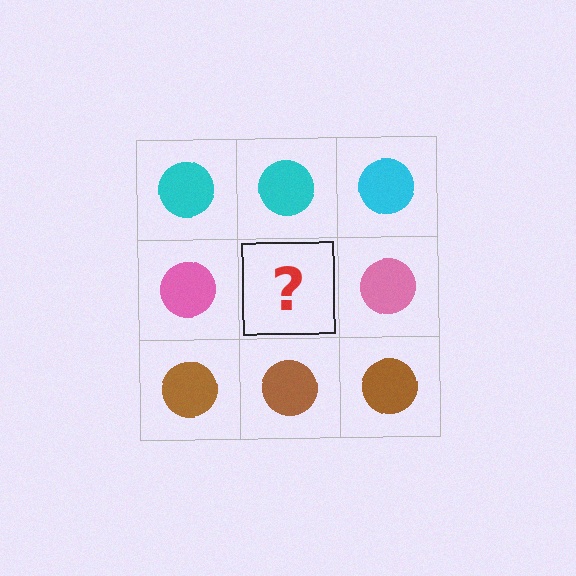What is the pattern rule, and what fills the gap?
The rule is that each row has a consistent color. The gap should be filled with a pink circle.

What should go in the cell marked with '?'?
The missing cell should contain a pink circle.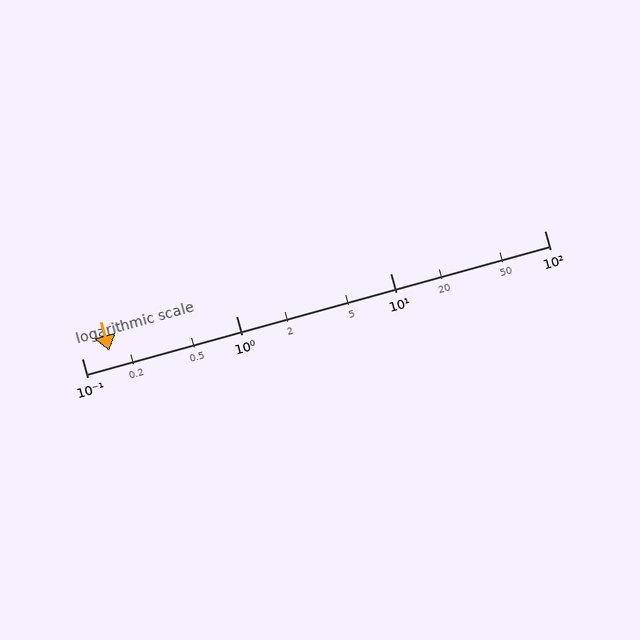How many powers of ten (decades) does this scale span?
The scale spans 3 decades, from 0.1 to 100.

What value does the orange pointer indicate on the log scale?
The pointer indicates approximately 0.15.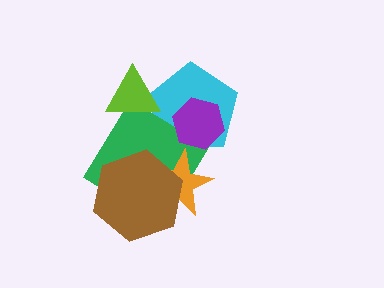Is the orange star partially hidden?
Yes, it is partially covered by another shape.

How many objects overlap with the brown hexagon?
2 objects overlap with the brown hexagon.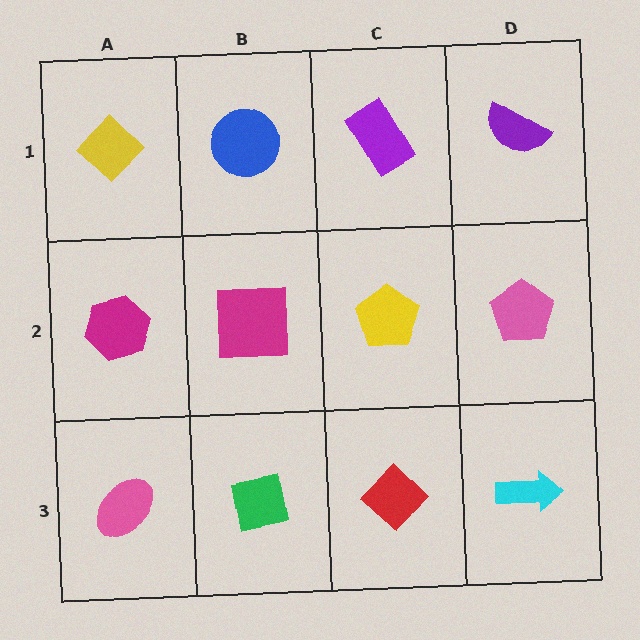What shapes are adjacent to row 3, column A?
A magenta hexagon (row 2, column A), a green square (row 3, column B).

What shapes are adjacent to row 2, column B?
A blue circle (row 1, column B), a green square (row 3, column B), a magenta hexagon (row 2, column A), a yellow pentagon (row 2, column C).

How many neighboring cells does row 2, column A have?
3.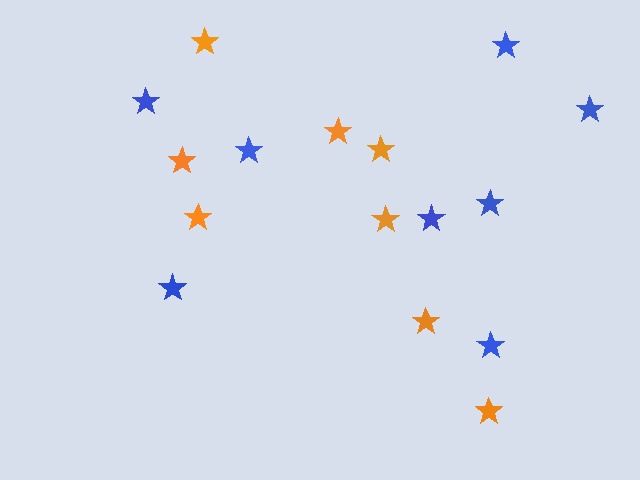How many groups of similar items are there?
There are 2 groups: one group of blue stars (8) and one group of orange stars (8).